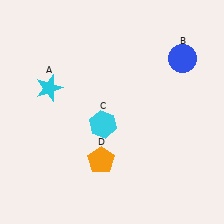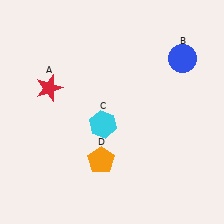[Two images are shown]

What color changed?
The star (A) changed from cyan in Image 1 to red in Image 2.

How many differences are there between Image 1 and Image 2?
There is 1 difference between the two images.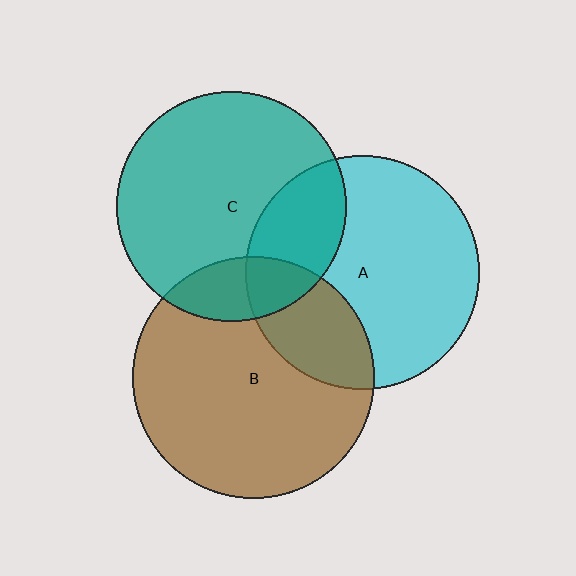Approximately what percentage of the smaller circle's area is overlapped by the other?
Approximately 15%.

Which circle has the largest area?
Circle B (brown).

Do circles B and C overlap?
Yes.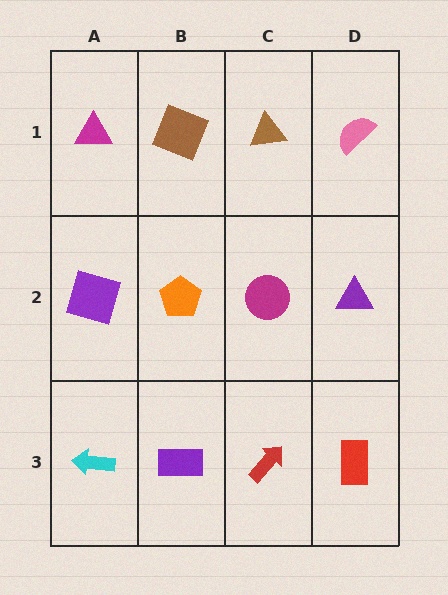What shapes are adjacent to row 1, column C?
A magenta circle (row 2, column C), a brown square (row 1, column B), a pink semicircle (row 1, column D).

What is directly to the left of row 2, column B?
A purple square.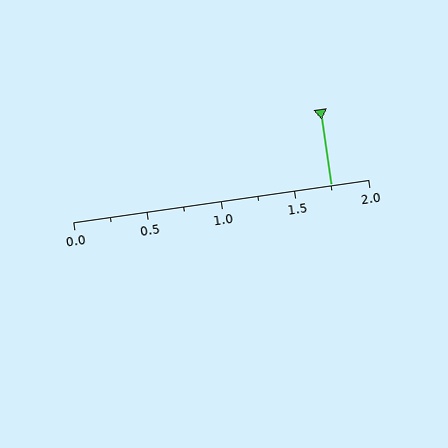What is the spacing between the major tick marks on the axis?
The major ticks are spaced 0.5 apart.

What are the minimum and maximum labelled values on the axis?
The axis runs from 0.0 to 2.0.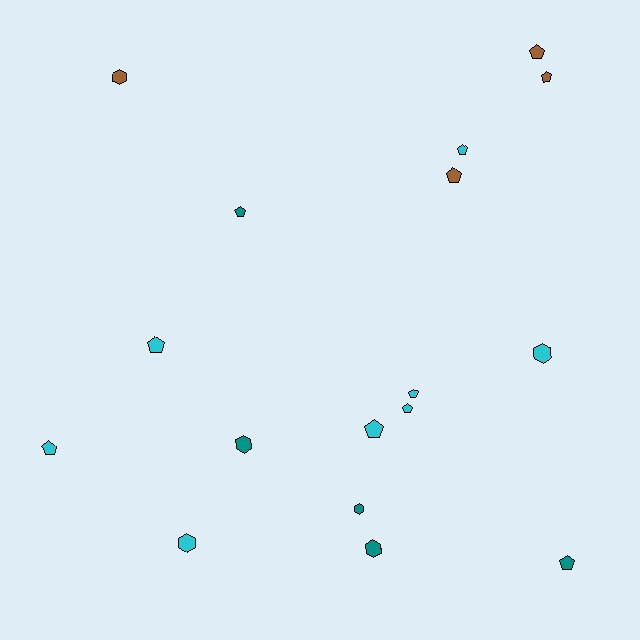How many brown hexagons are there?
There is 1 brown hexagon.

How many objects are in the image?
There are 17 objects.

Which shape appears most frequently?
Pentagon, with 11 objects.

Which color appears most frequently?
Cyan, with 8 objects.